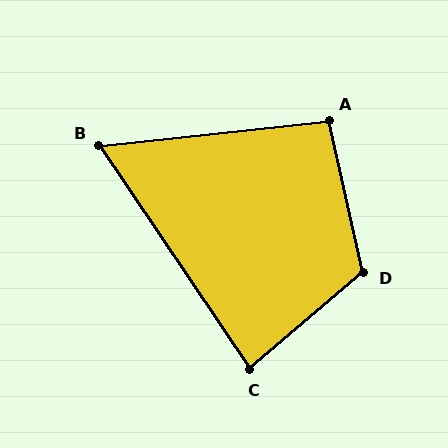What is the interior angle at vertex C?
Approximately 83 degrees (acute).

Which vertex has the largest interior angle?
D, at approximately 118 degrees.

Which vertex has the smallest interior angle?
B, at approximately 62 degrees.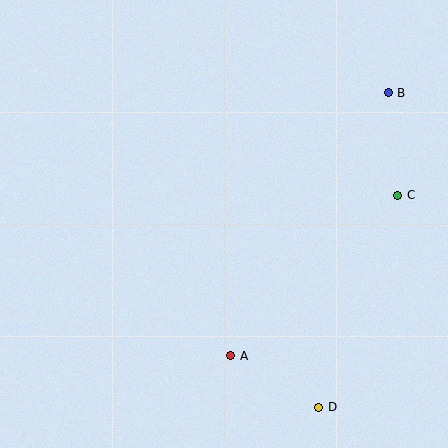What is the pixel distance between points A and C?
The distance between A and C is 232 pixels.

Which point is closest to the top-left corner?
Point B is closest to the top-left corner.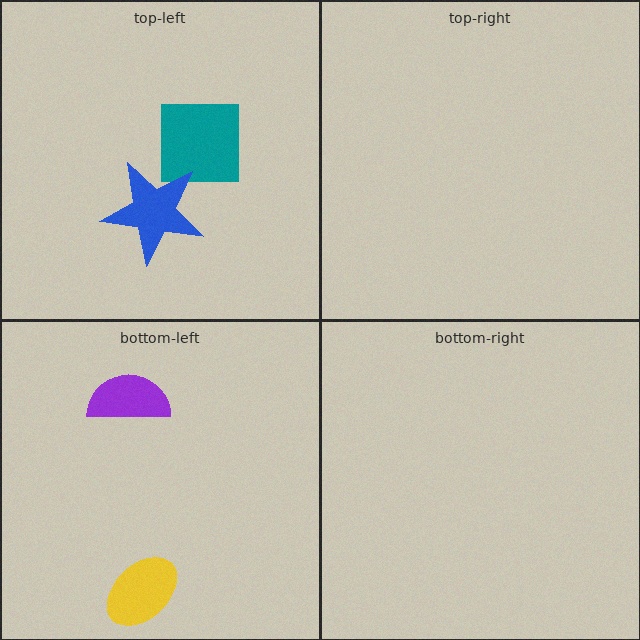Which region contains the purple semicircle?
The bottom-left region.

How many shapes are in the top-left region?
2.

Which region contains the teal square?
The top-left region.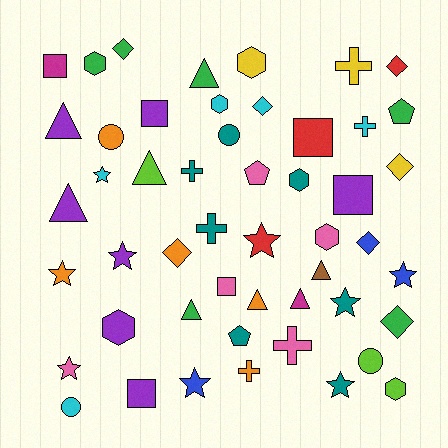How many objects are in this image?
There are 50 objects.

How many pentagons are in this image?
There are 3 pentagons.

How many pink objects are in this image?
There are 5 pink objects.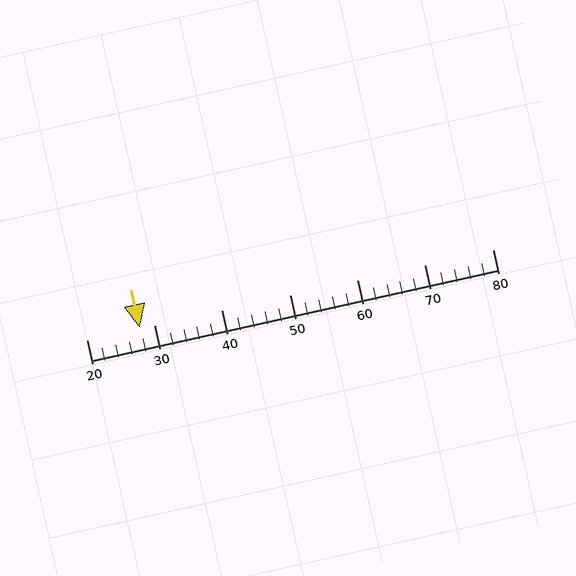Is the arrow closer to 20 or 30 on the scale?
The arrow is closer to 30.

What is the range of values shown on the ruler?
The ruler shows values from 20 to 80.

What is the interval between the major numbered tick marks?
The major tick marks are spaced 10 units apart.